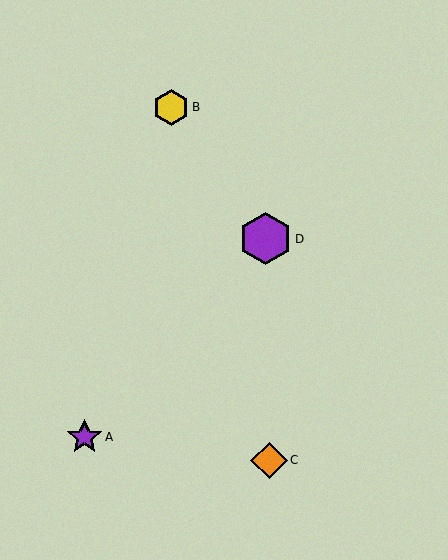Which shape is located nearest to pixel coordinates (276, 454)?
The orange diamond (labeled C) at (269, 460) is nearest to that location.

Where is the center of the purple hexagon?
The center of the purple hexagon is at (265, 239).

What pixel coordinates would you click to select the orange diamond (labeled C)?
Click at (269, 460) to select the orange diamond C.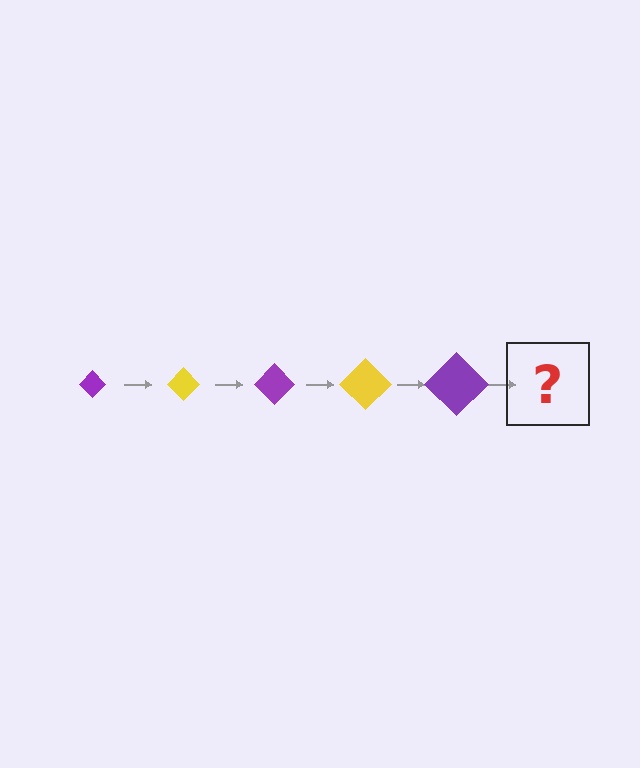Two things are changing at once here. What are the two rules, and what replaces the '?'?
The two rules are that the diamond grows larger each step and the color cycles through purple and yellow. The '?' should be a yellow diamond, larger than the previous one.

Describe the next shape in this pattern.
It should be a yellow diamond, larger than the previous one.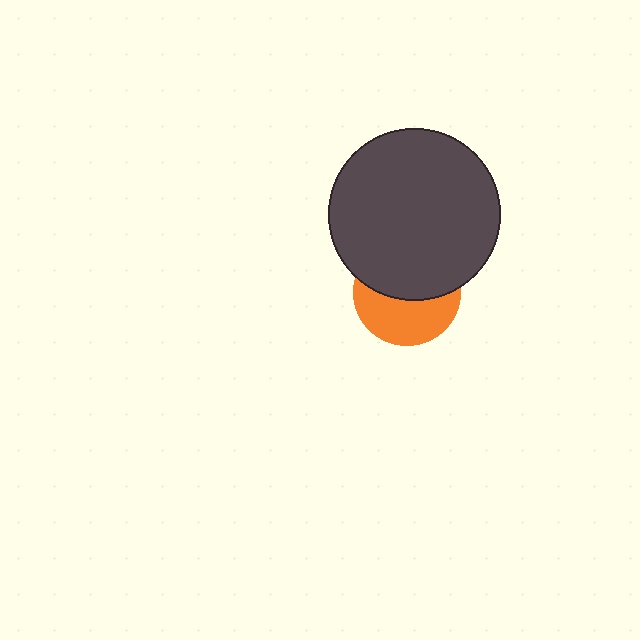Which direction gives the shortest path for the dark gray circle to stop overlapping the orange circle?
Moving up gives the shortest separation.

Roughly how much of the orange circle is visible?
About half of it is visible (roughly 47%).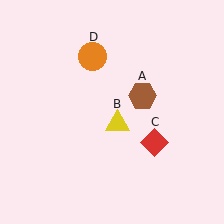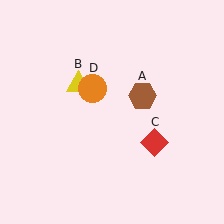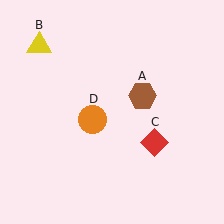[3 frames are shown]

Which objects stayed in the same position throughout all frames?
Brown hexagon (object A) and red diamond (object C) remained stationary.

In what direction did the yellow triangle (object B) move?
The yellow triangle (object B) moved up and to the left.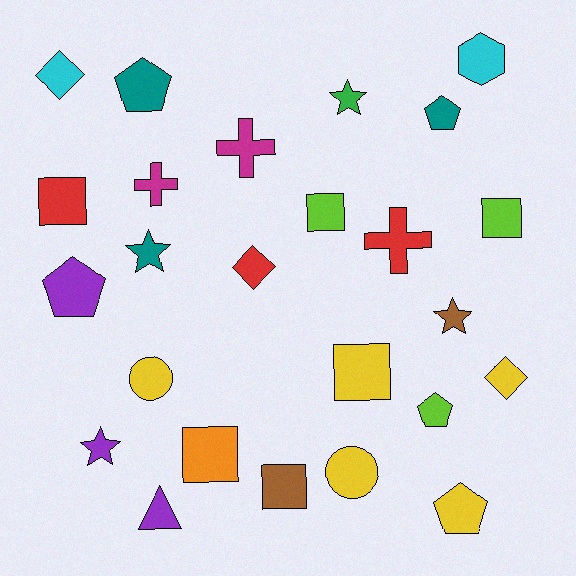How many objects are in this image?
There are 25 objects.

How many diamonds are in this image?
There are 3 diamonds.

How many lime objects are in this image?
There are 3 lime objects.